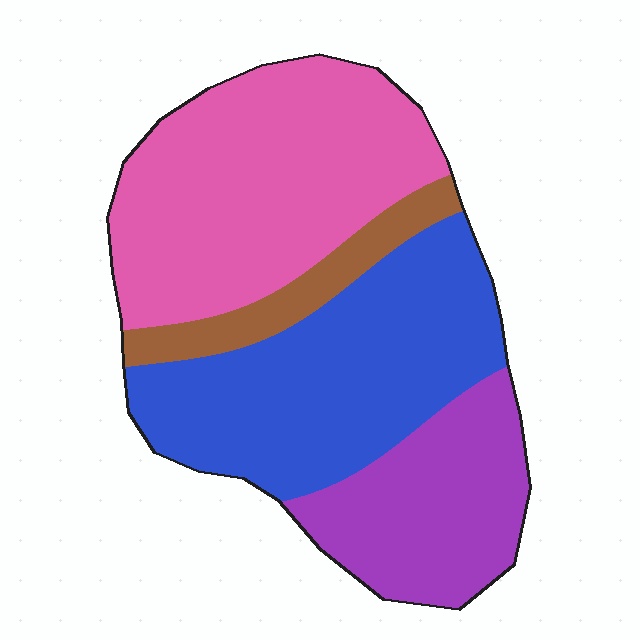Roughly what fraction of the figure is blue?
Blue takes up about one third (1/3) of the figure.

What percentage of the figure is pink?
Pink covers about 35% of the figure.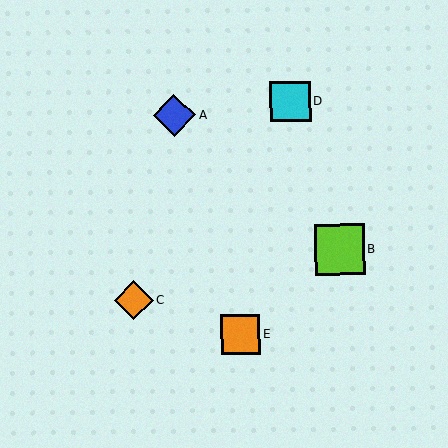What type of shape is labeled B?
Shape B is a lime square.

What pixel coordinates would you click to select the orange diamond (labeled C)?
Click at (134, 300) to select the orange diamond C.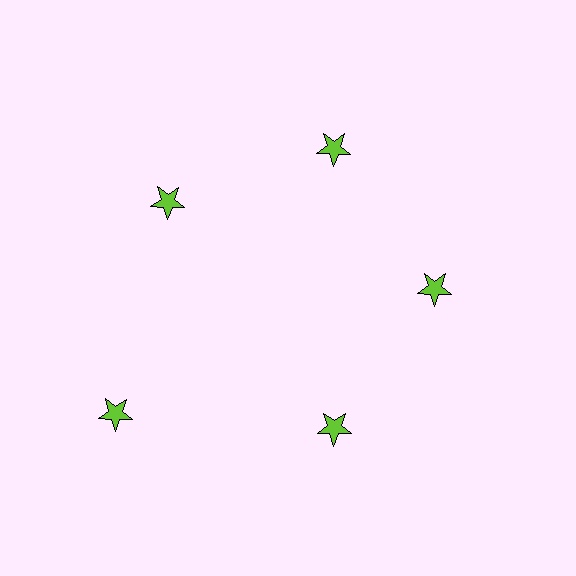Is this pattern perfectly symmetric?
No. The 5 lime stars are arranged in a ring, but one element near the 8 o'clock position is pushed outward from the center, breaking the 5-fold rotational symmetry.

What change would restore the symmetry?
The symmetry would be restored by moving it inward, back onto the ring so that all 5 stars sit at equal angles and equal distance from the center.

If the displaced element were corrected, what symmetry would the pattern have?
It would have 5-fold rotational symmetry — the pattern would map onto itself every 72 degrees.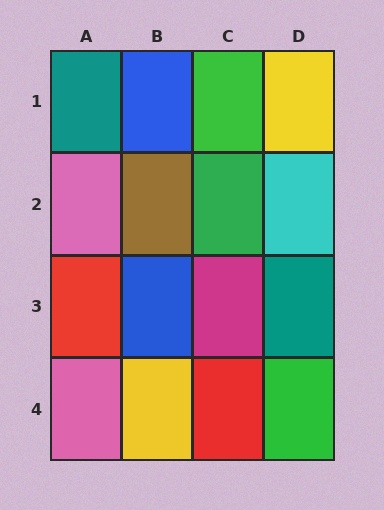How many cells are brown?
1 cell is brown.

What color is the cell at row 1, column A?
Teal.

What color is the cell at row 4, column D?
Green.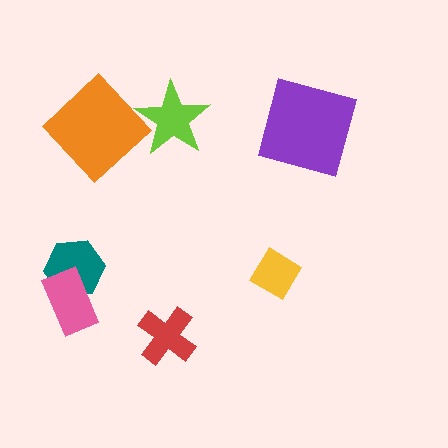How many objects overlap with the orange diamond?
0 objects overlap with the orange diamond.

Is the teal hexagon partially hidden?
Yes, it is partially covered by another shape.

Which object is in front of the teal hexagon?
The pink rectangle is in front of the teal hexagon.